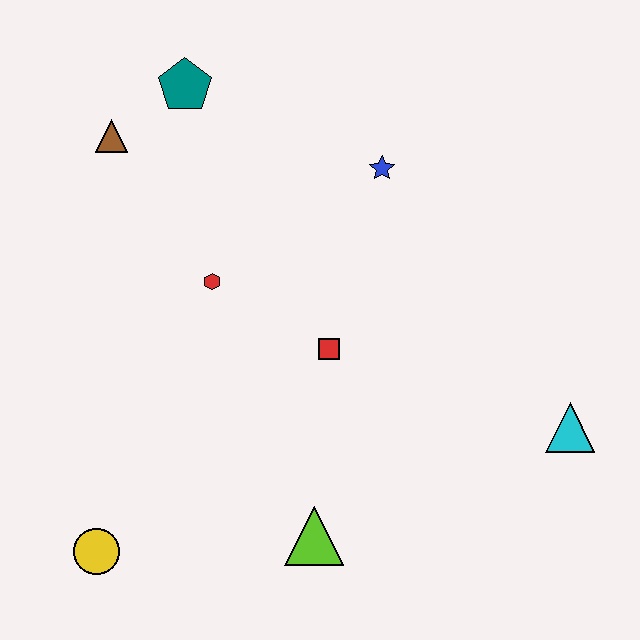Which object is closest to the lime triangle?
The red square is closest to the lime triangle.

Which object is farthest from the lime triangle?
The teal pentagon is farthest from the lime triangle.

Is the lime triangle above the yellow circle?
Yes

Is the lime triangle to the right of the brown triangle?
Yes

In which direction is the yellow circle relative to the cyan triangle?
The yellow circle is to the left of the cyan triangle.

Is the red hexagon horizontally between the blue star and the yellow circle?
Yes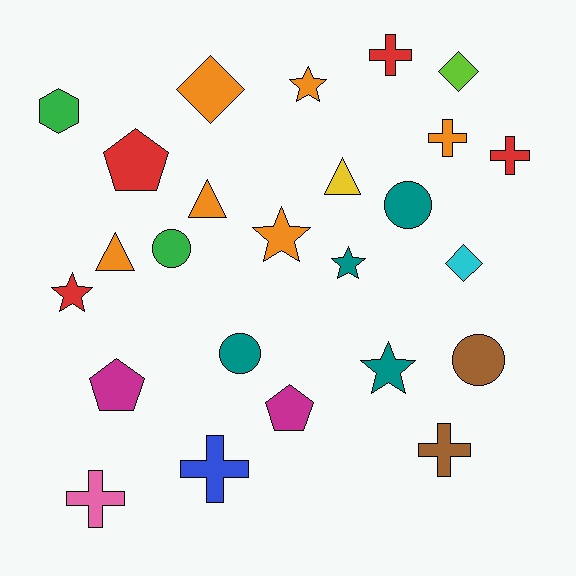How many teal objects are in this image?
There are 4 teal objects.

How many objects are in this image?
There are 25 objects.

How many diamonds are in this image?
There are 3 diamonds.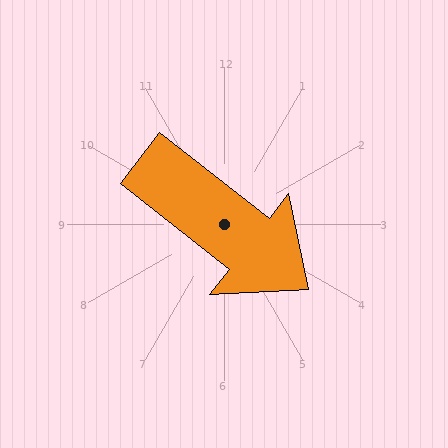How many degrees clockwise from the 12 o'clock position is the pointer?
Approximately 128 degrees.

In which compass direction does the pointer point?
Southeast.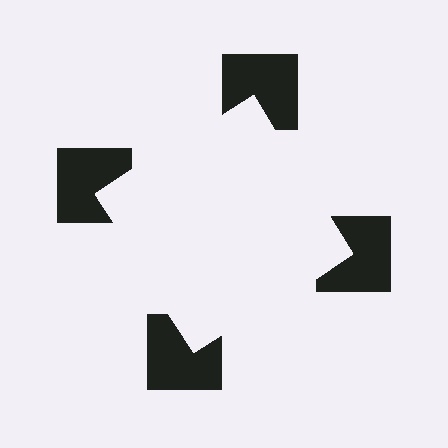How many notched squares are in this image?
There are 4 — one at each vertex of the illusory square.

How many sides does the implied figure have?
4 sides.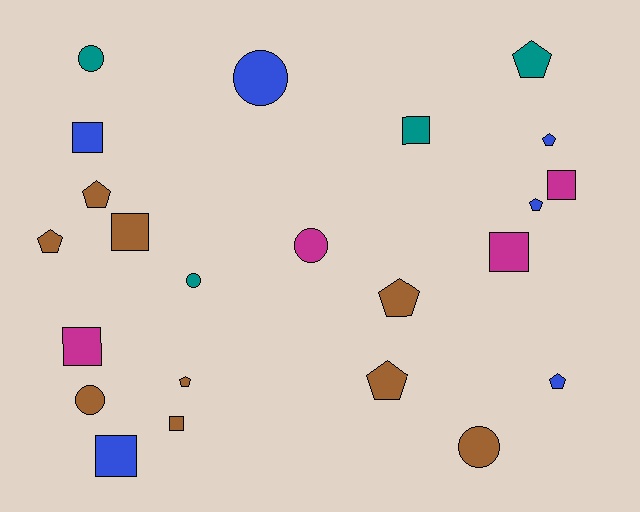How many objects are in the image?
There are 23 objects.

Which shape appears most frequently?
Pentagon, with 9 objects.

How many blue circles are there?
There is 1 blue circle.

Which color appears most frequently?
Brown, with 9 objects.